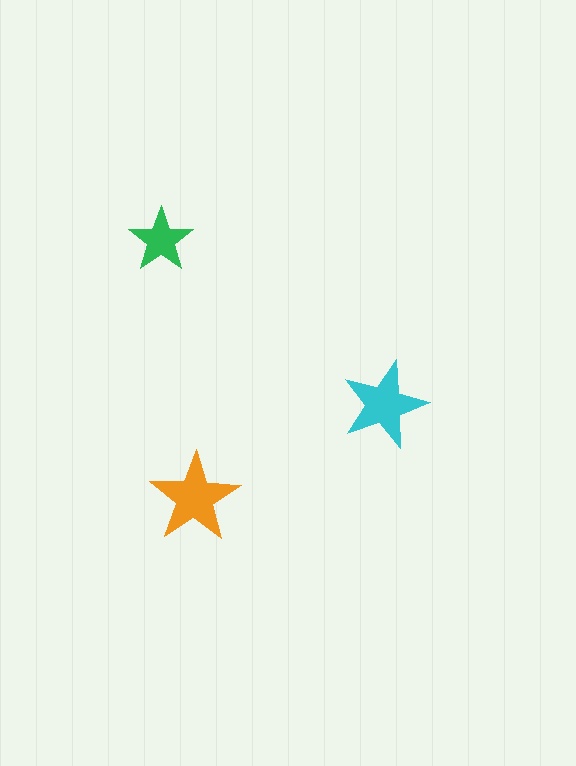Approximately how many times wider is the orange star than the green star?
About 1.5 times wider.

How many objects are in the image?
There are 3 objects in the image.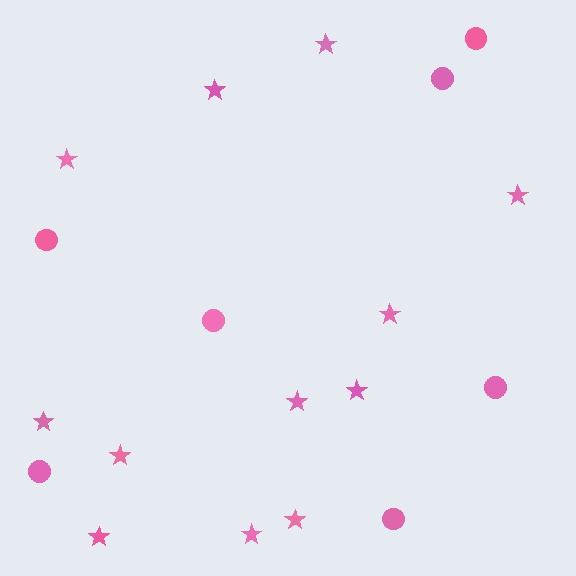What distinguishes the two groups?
There are 2 groups: one group of circles (7) and one group of stars (12).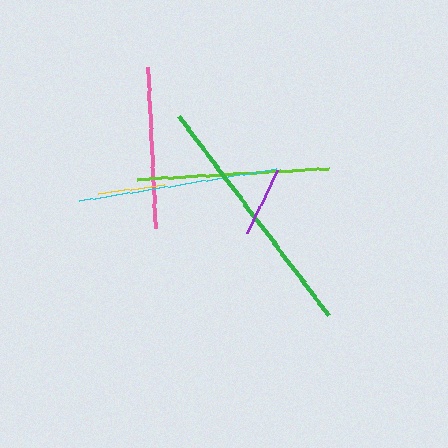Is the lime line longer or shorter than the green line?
The green line is longer than the lime line.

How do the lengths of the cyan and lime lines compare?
The cyan and lime lines are approximately the same length.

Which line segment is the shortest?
The yellow line is the shortest at approximately 66 pixels.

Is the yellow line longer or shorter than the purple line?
The purple line is longer than the yellow line.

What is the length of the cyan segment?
The cyan segment is approximately 201 pixels long.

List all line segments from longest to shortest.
From longest to shortest: green, cyan, lime, pink, purple, yellow.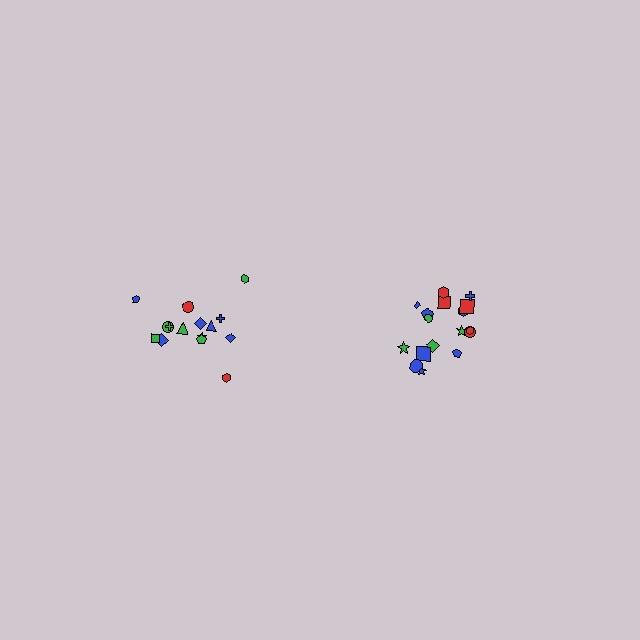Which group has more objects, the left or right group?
The right group.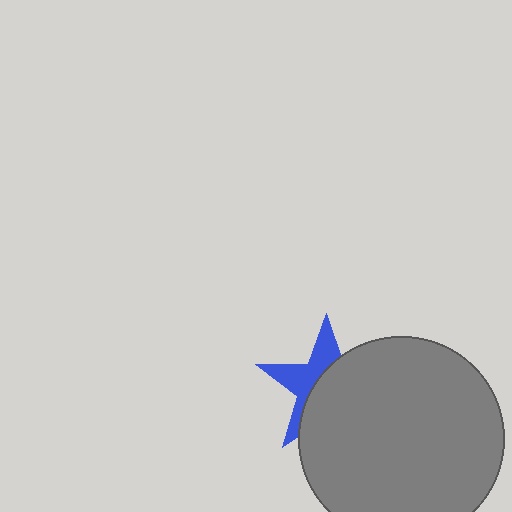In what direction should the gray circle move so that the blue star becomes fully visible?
The gray circle should move toward the lower-right. That is the shortest direction to clear the overlap and leave the blue star fully visible.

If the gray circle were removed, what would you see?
You would see the complete blue star.